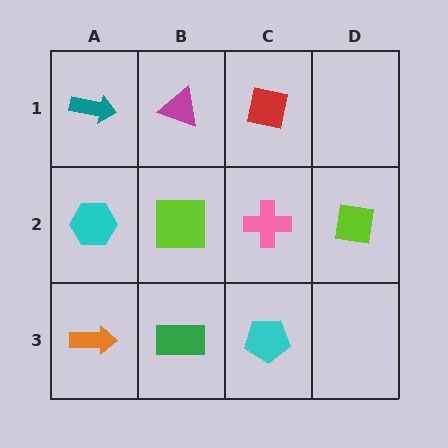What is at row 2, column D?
A lime square.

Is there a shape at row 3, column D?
No, that cell is empty.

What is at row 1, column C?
A red square.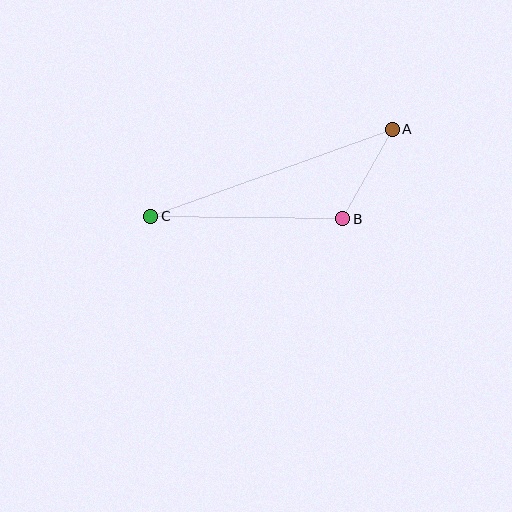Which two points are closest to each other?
Points A and B are closest to each other.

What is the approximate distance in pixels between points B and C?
The distance between B and C is approximately 192 pixels.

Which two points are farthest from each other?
Points A and C are farthest from each other.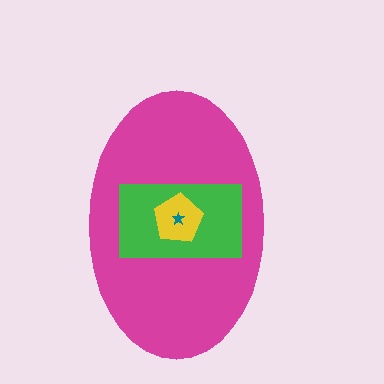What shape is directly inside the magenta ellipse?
The green rectangle.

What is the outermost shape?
The magenta ellipse.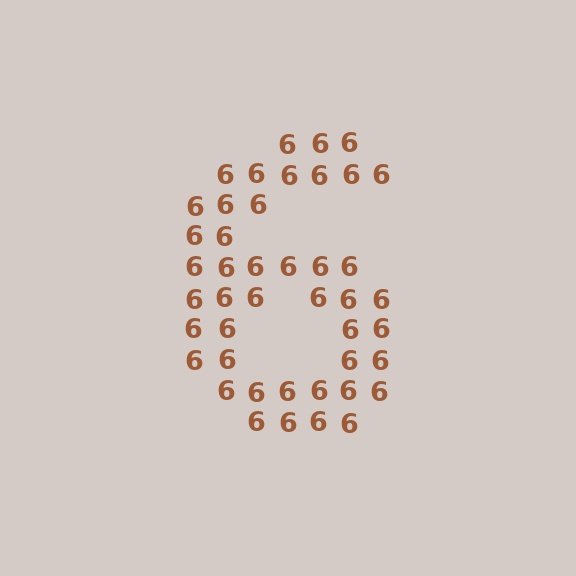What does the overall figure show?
The overall figure shows the digit 6.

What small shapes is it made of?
It is made of small digit 6's.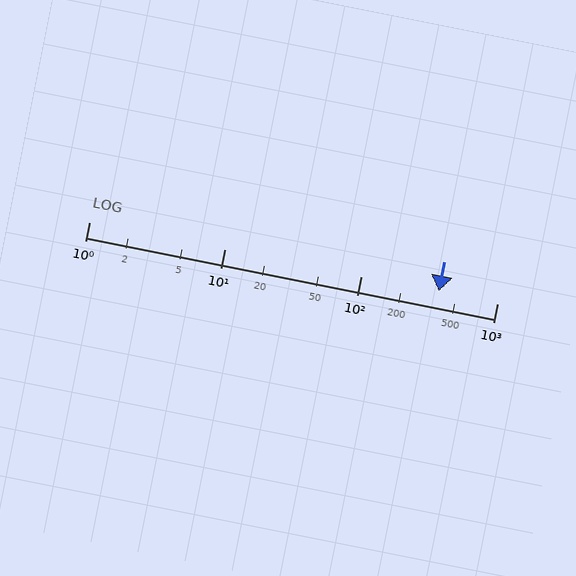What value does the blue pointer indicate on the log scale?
The pointer indicates approximately 370.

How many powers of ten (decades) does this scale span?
The scale spans 3 decades, from 1 to 1000.